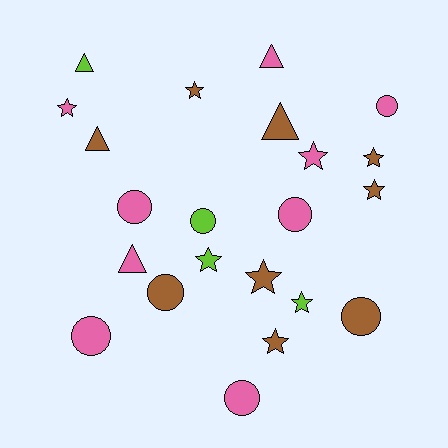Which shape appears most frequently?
Star, with 9 objects.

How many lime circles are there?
There is 1 lime circle.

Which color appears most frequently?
Brown, with 9 objects.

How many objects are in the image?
There are 22 objects.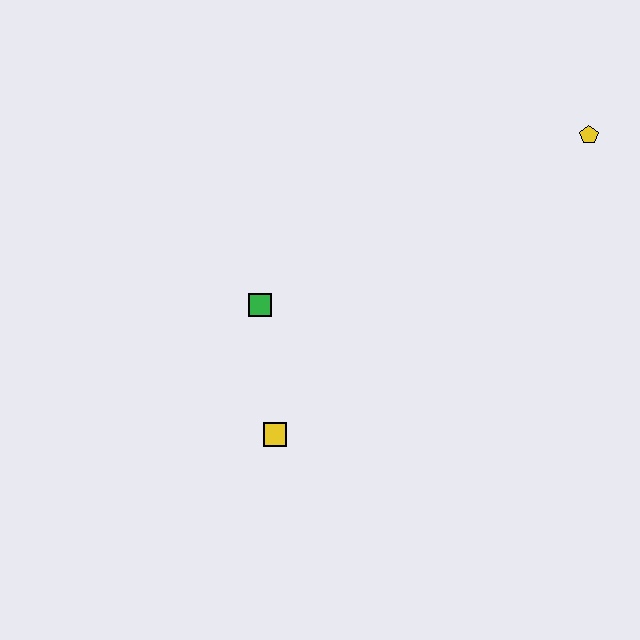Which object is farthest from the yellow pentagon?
The yellow square is farthest from the yellow pentagon.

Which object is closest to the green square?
The yellow square is closest to the green square.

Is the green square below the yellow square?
No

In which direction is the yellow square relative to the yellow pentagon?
The yellow square is to the left of the yellow pentagon.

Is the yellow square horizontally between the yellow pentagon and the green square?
Yes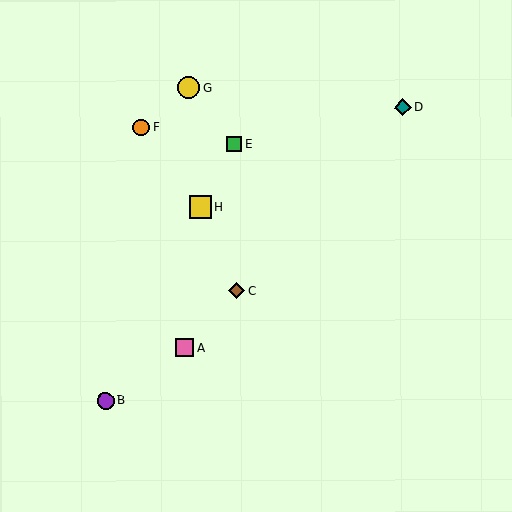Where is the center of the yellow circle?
The center of the yellow circle is at (189, 88).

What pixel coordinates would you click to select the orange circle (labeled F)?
Click at (141, 128) to select the orange circle F.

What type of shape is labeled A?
Shape A is a pink square.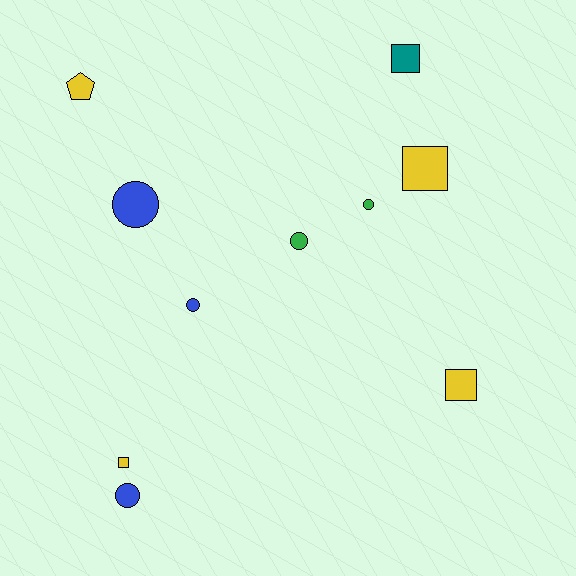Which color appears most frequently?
Yellow, with 4 objects.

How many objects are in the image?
There are 10 objects.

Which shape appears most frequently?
Circle, with 5 objects.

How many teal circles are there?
There are no teal circles.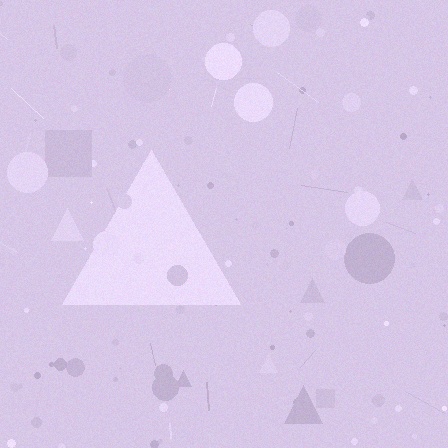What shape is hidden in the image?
A triangle is hidden in the image.